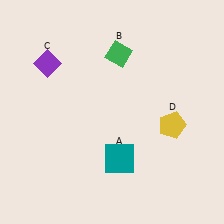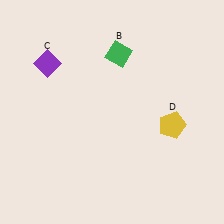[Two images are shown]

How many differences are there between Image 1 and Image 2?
There is 1 difference between the two images.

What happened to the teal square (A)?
The teal square (A) was removed in Image 2. It was in the bottom-right area of Image 1.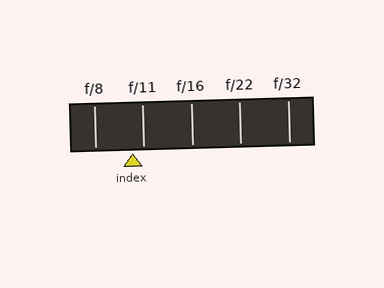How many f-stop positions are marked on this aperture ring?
There are 5 f-stop positions marked.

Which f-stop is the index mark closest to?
The index mark is closest to f/11.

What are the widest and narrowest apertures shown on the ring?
The widest aperture shown is f/8 and the narrowest is f/32.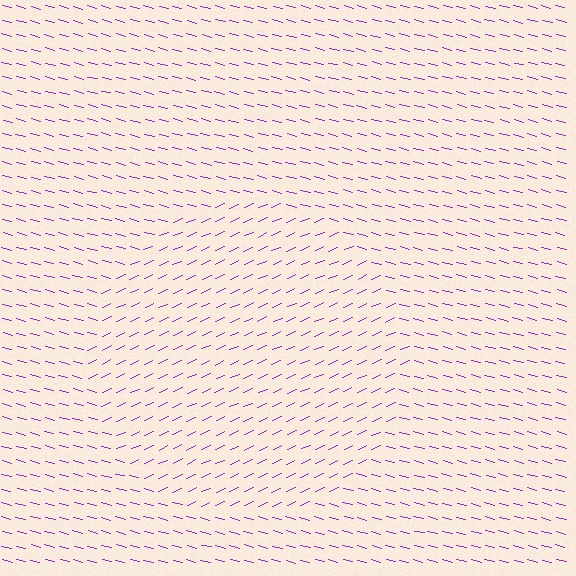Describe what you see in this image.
The image is filled with small purple line segments. A circle region in the image has lines oriented differently from the surrounding lines, creating a visible texture boundary.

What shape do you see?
I see a circle.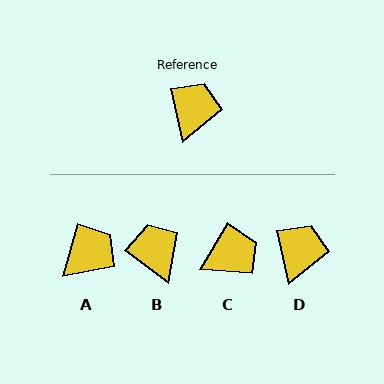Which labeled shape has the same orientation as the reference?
D.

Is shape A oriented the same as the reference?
No, it is off by about 28 degrees.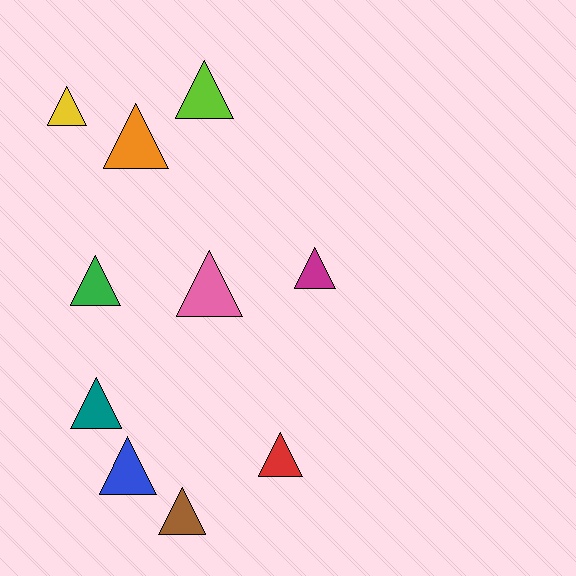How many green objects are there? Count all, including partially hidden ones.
There is 1 green object.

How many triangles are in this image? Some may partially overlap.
There are 10 triangles.